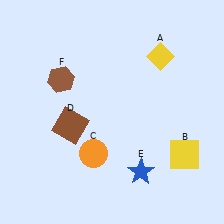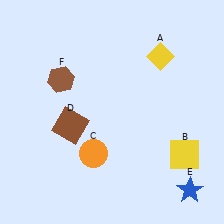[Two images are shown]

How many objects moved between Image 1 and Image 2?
1 object moved between the two images.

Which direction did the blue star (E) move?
The blue star (E) moved right.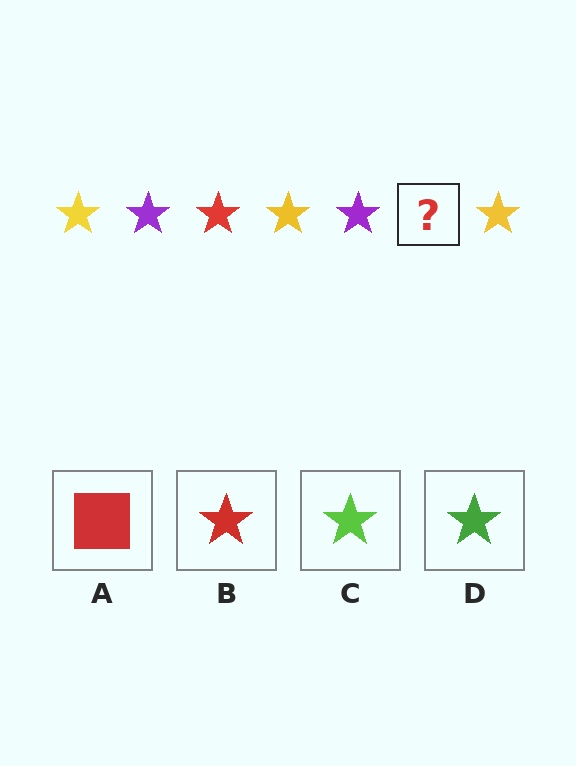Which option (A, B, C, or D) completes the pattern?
B.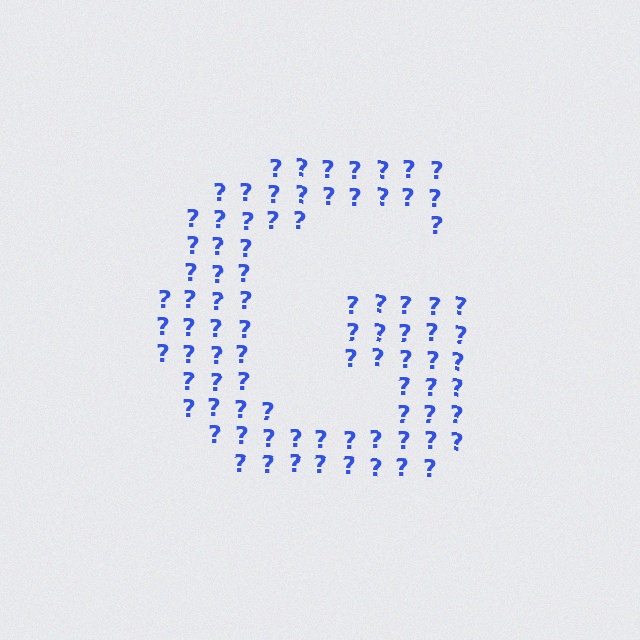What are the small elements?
The small elements are question marks.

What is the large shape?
The large shape is the letter G.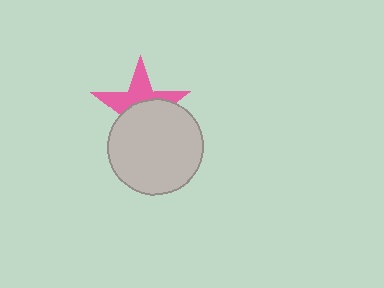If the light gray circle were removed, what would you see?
You would see the complete pink star.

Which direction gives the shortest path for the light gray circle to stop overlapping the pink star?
Moving down gives the shortest separation.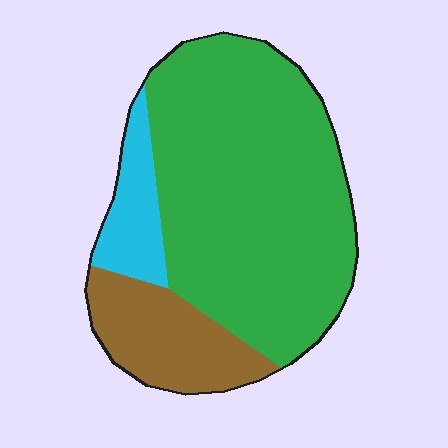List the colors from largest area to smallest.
From largest to smallest: green, brown, cyan.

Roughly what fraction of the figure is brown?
Brown covers 19% of the figure.